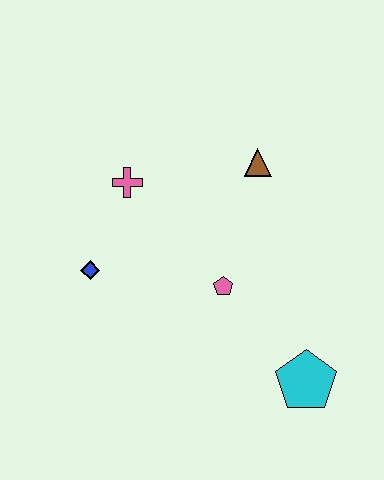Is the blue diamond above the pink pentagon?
Yes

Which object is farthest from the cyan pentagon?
The pink cross is farthest from the cyan pentagon.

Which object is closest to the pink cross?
The blue diamond is closest to the pink cross.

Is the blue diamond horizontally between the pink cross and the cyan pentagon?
No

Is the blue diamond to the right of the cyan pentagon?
No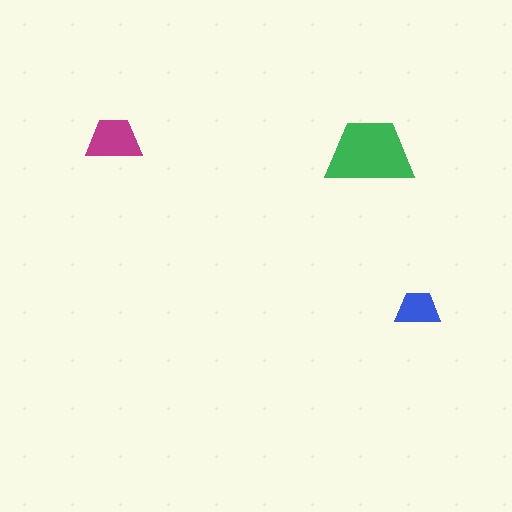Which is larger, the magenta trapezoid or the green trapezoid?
The green one.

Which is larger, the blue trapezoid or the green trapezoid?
The green one.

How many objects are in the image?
There are 3 objects in the image.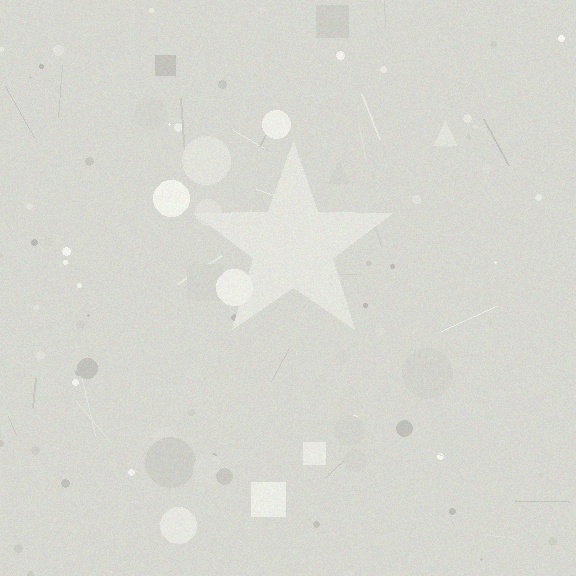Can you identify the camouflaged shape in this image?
The camouflaged shape is a star.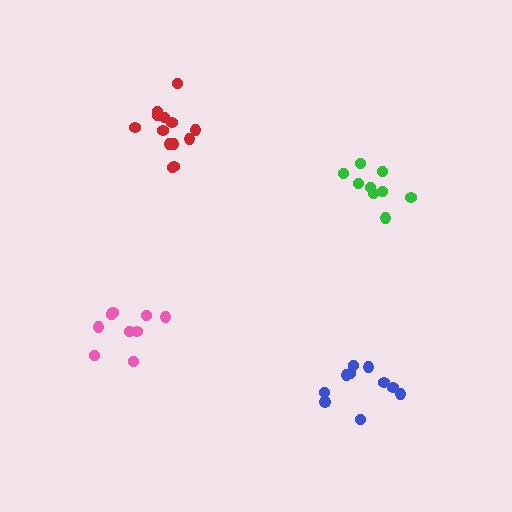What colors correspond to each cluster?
The clusters are colored: blue, pink, green, red.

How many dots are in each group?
Group 1: 10 dots, Group 2: 9 dots, Group 3: 9 dots, Group 4: 13 dots (41 total).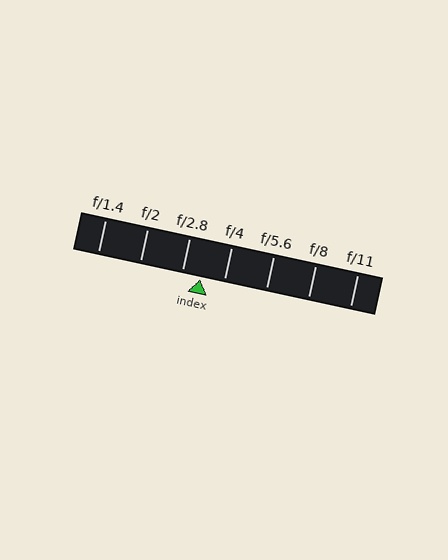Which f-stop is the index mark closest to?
The index mark is closest to f/2.8.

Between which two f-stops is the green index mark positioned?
The index mark is between f/2.8 and f/4.